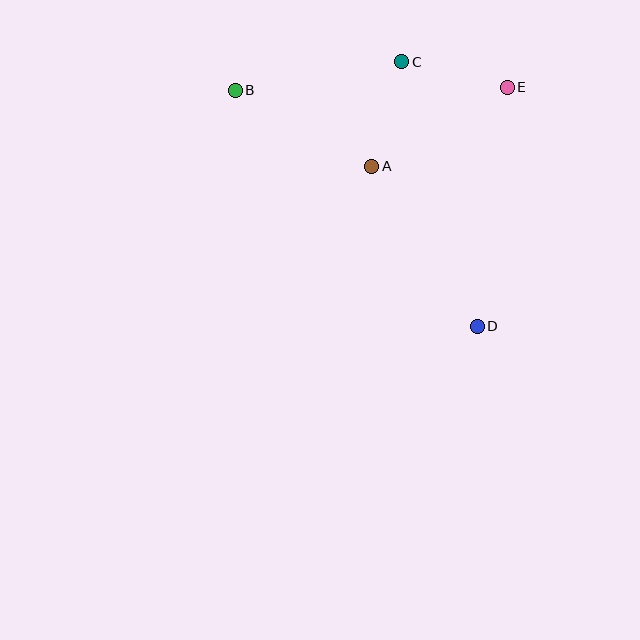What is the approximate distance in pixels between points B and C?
The distance between B and C is approximately 169 pixels.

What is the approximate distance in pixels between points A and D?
The distance between A and D is approximately 192 pixels.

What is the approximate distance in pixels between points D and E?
The distance between D and E is approximately 241 pixels.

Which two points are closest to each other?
Points C and E are closest to each other.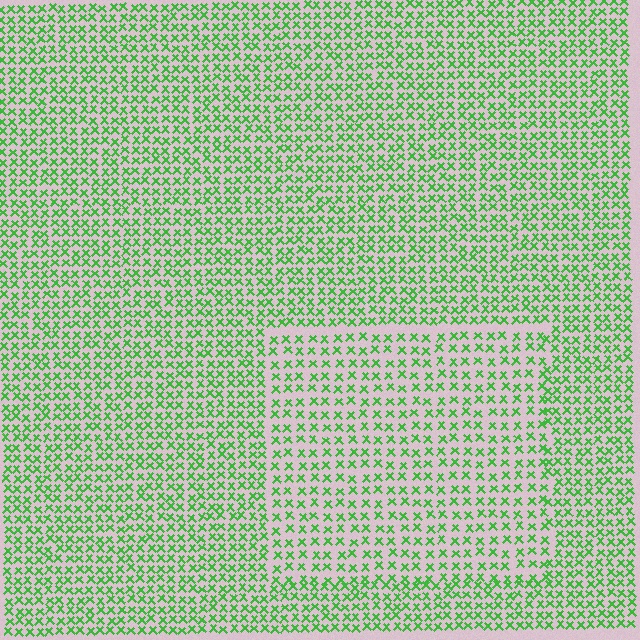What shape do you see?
I see a rectangle.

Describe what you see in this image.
The image contains small green elements arranged at two different densities. A rectangle-shaped region is visible where the elements are less densely packed than the surrounding area.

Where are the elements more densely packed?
The elements are more densely packed outside the rectangle boundary.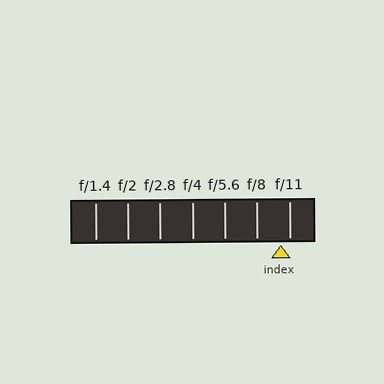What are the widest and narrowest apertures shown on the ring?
The widest aperture shown is f/1.4 and the narrowest is f/11.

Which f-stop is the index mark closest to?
The index mark is closest to f/11.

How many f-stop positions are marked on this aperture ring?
There are 7 f-stop positions marked.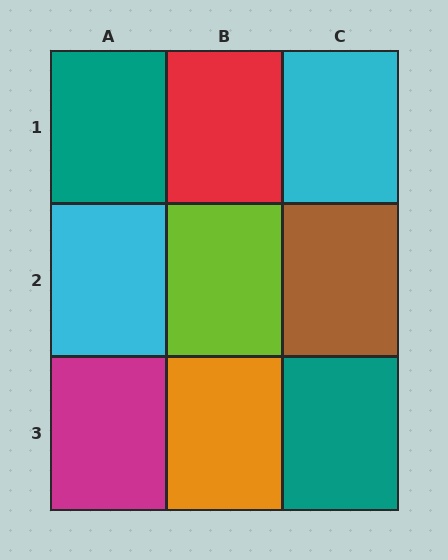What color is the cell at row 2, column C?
Brown.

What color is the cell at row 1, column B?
Red.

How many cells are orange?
1 cell is orange.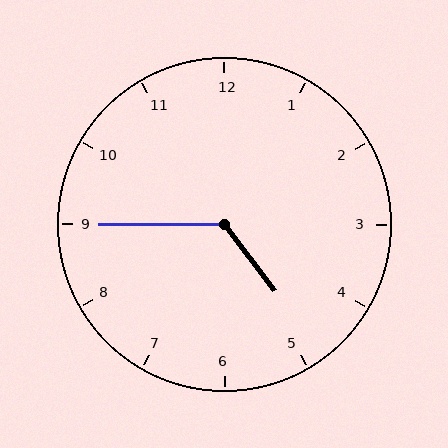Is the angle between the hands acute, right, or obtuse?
It is obtuse.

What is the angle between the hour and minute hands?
Approximately 128 degrees.